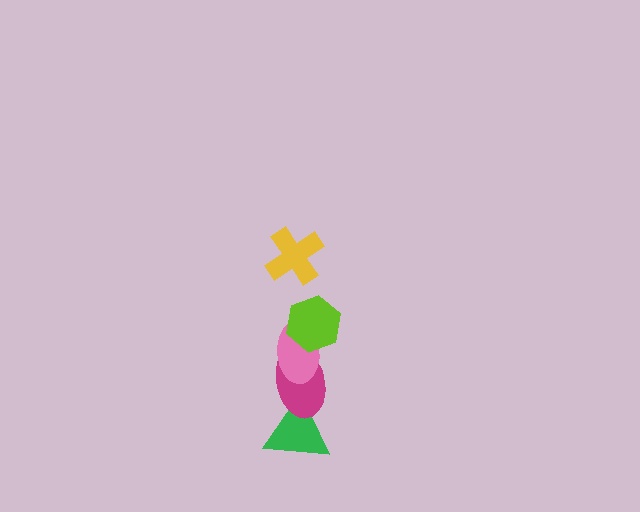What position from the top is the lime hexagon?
The lime hexagon is 2nd from the top.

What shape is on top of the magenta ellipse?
The pink ellipse is on top of the magenta ellipse.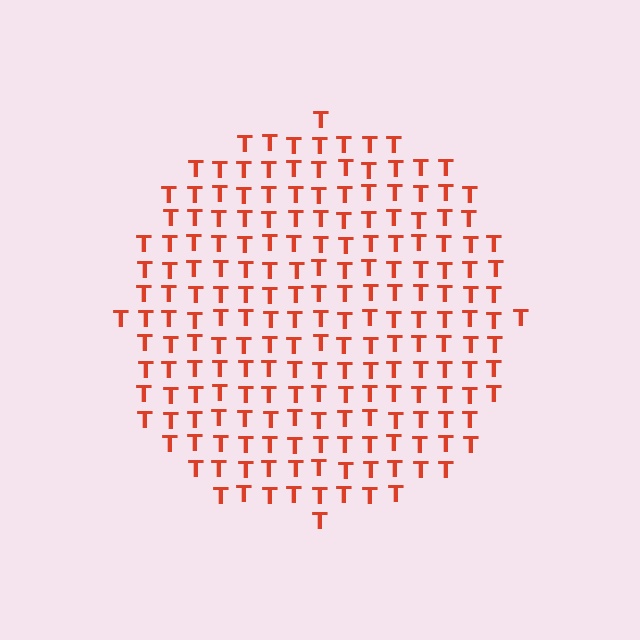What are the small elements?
The small elements are letter T's.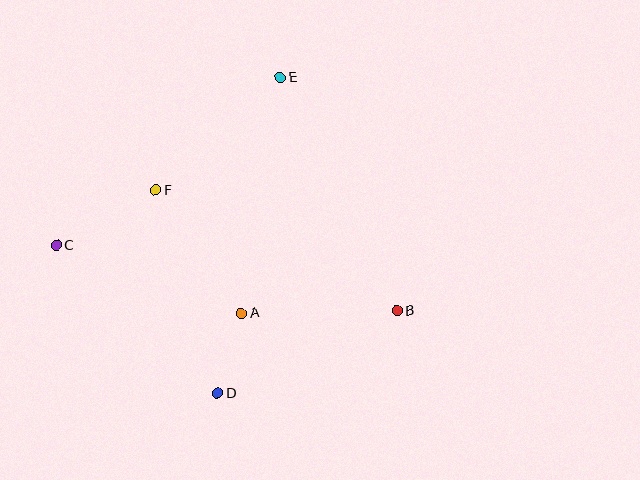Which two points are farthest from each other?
Points B and C are farthest from each other.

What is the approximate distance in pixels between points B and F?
The distance between B and F is approximately 269 pixels.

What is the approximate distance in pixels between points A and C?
The distance between A and C is approximately 197 pixels.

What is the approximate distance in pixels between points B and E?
The distance between B and E is approximately 261 pixels.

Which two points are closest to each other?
Points A and D are closest to each other.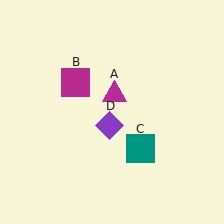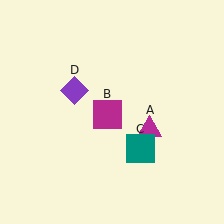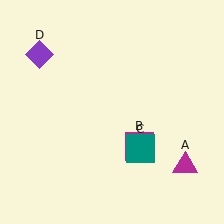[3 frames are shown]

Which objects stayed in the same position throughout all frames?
Teal square (object C) remained stationary.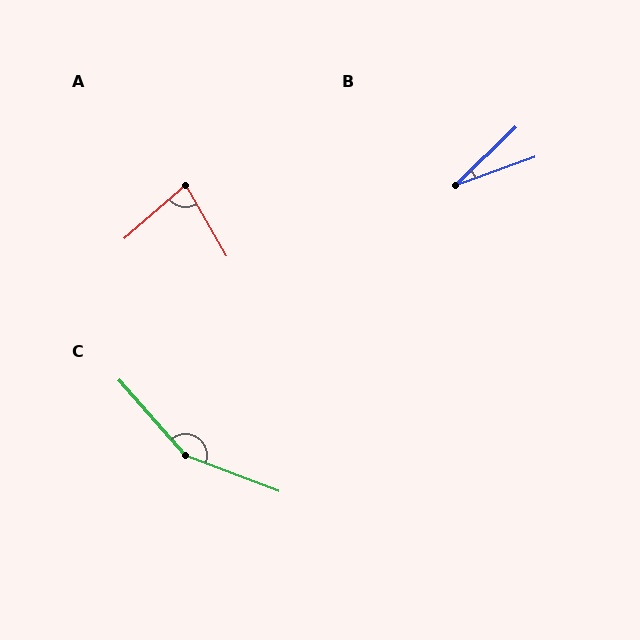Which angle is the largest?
C, at approximately 152 degrees.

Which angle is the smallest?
B, at approximately 24 degrees.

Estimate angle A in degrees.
Approximately 79 degrees.